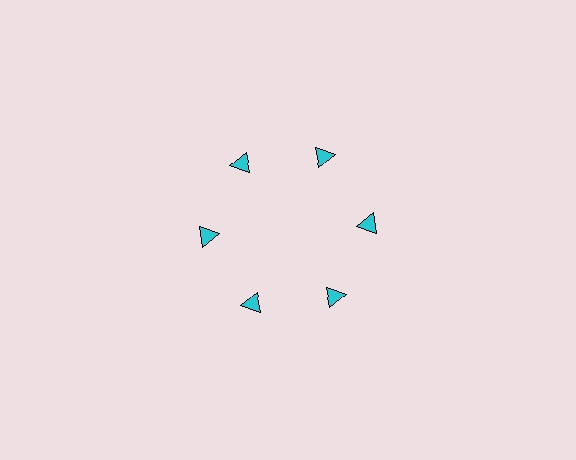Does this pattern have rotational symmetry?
Yes, this pattern has 6-fold rotational symmetry. It looks the same after rotating 60 degrees around the center.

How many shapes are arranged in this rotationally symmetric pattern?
There are 6 shapes, arranged in 6 groups of 1.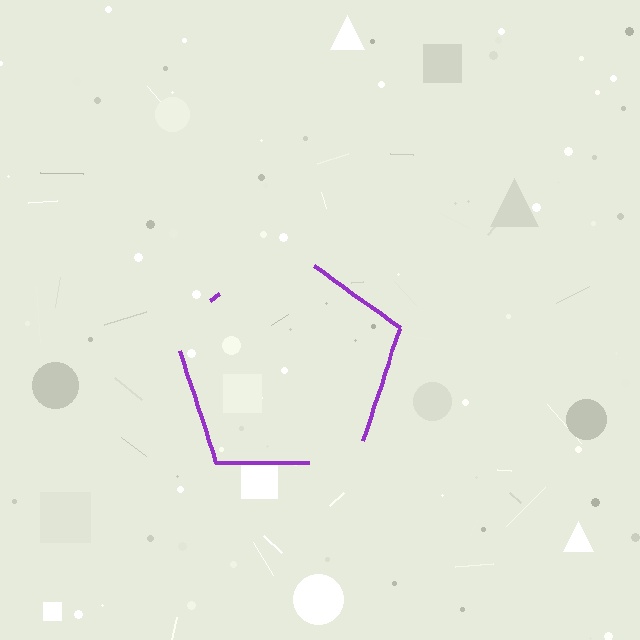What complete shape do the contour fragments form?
The contour fragments form a pentagon.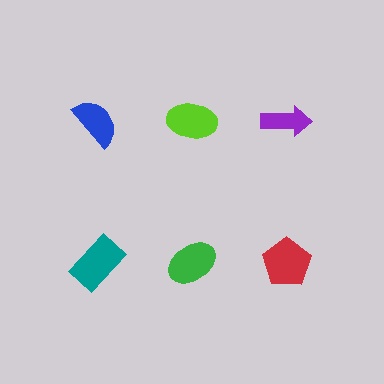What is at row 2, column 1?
A teal rectangle.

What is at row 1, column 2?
A lime ellipse.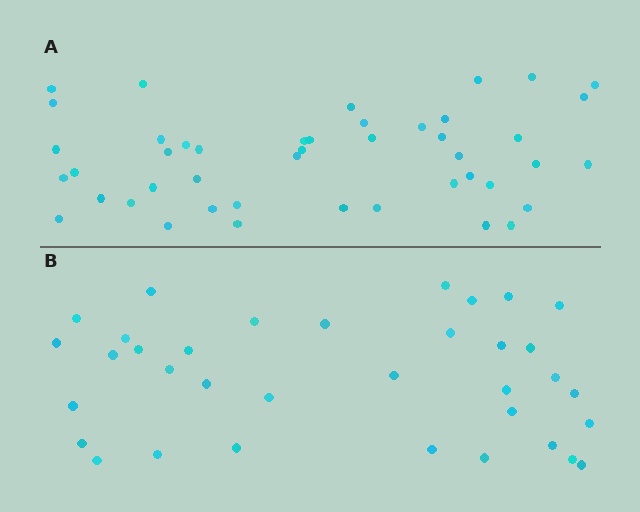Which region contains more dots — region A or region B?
Region A (the top region) has more dots.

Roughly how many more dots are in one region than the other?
Region A has roughly 10 or so more dots than region B.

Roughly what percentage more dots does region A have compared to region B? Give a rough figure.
About 30% more.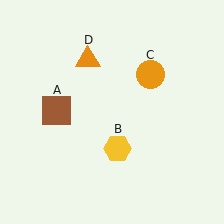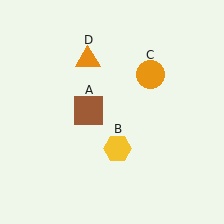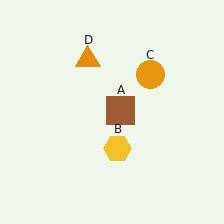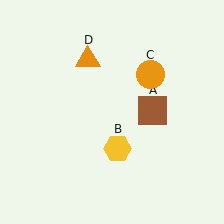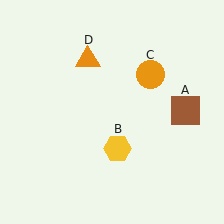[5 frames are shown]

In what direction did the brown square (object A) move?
The brown square (object A) moved right.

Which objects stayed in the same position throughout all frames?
Yellow hexagon (object B) and orange circle (object C) and orange triangle (object D) remained stationary.